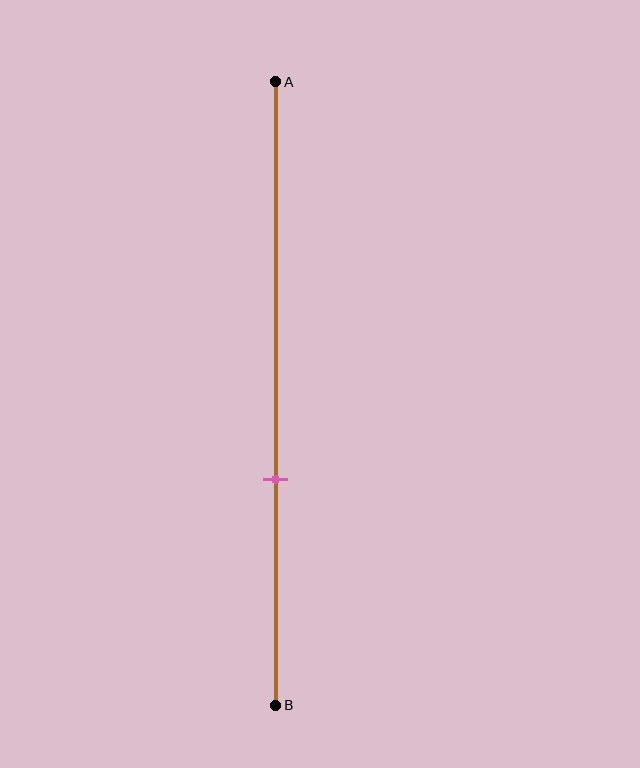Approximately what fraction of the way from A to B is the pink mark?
The pink mark is approximately 65% of the way from A to B.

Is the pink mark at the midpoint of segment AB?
No, the mark is at about 65% from A, not at the 50% midpoint.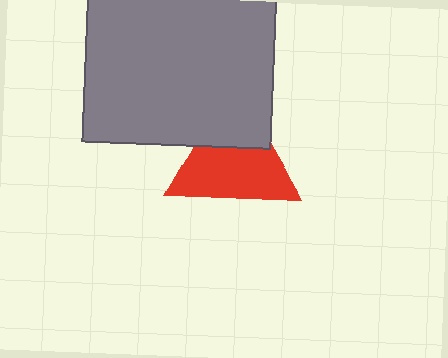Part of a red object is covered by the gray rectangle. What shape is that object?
It is a triangle.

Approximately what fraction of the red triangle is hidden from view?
Roughly 34% of the red triangle is hidden behind the gray rectangle.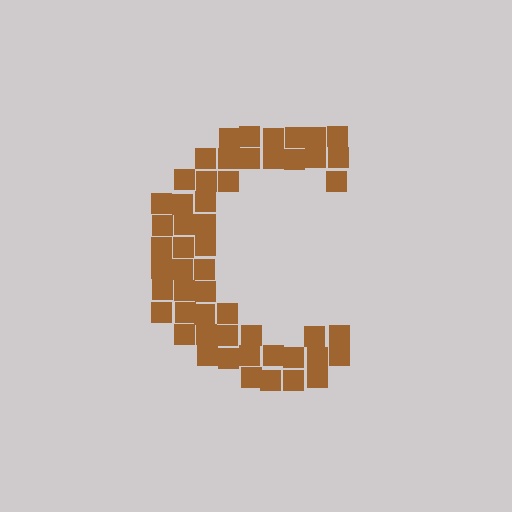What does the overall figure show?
The overall figure shows the letter C.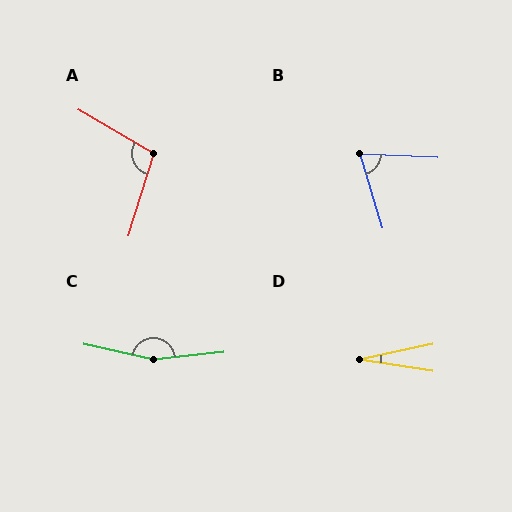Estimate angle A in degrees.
Approximately 103 degrees.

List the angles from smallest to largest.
D (21°), B (71°), A (103°), C (161°).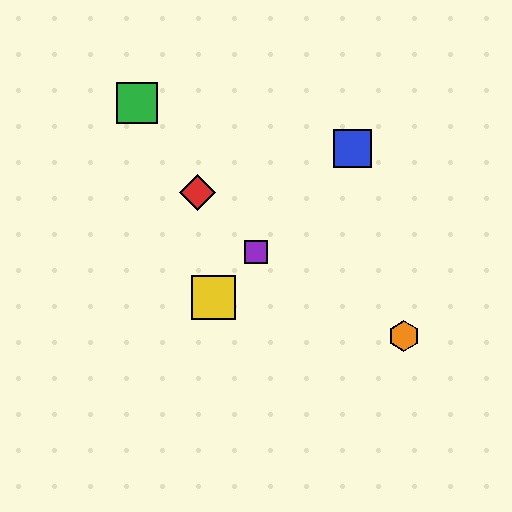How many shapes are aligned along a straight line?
3 shapes (the blue square, the yellow square, the purple square) are aligned along a straight line.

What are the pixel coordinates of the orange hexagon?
The orange hexagon is at (404, 336).